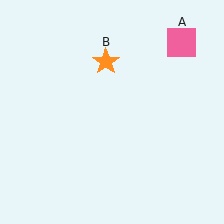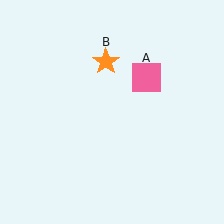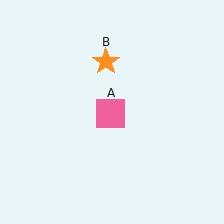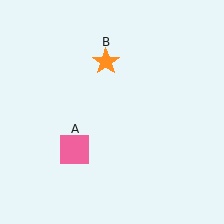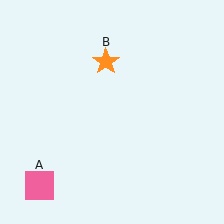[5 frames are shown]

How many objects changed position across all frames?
1 object changed position: pink square (object A).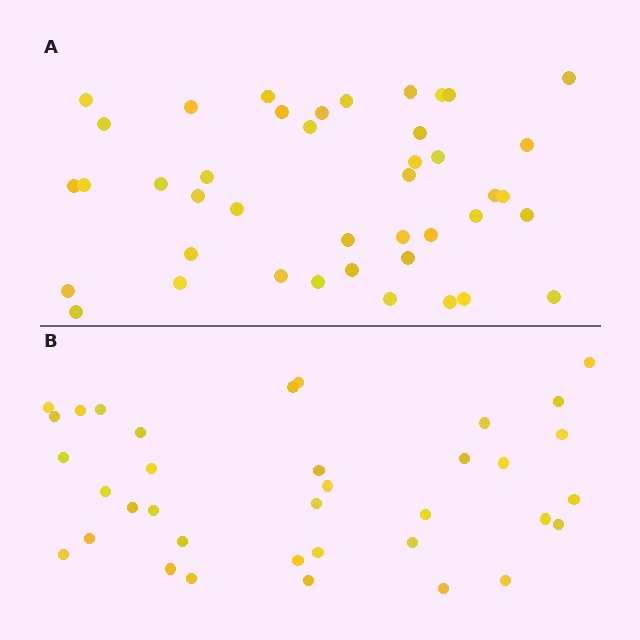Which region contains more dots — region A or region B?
Region A (the top region) has more dots.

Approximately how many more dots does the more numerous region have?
Region A has about 6 more dots than region B.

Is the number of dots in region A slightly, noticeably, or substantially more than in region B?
Region A has only slightly more — the two regions are fairly close. The ratio is roughly 1.2 to 1.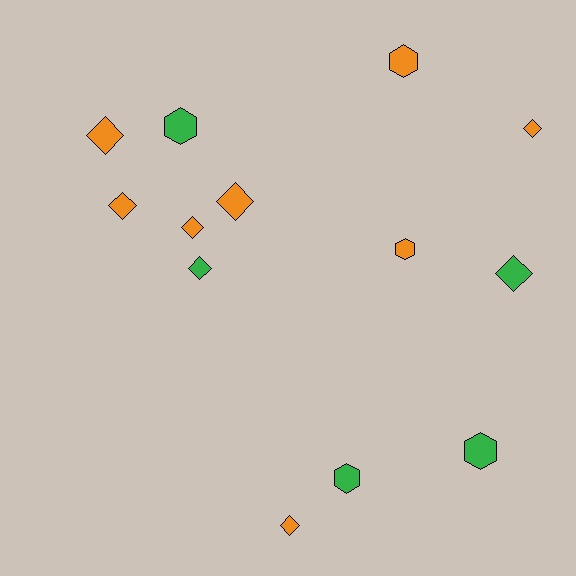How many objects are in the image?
There are 13 objects.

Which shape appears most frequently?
Diamond, with 8 objects.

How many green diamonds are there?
There are 2 green diamonds.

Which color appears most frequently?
Orange, with 8 objects.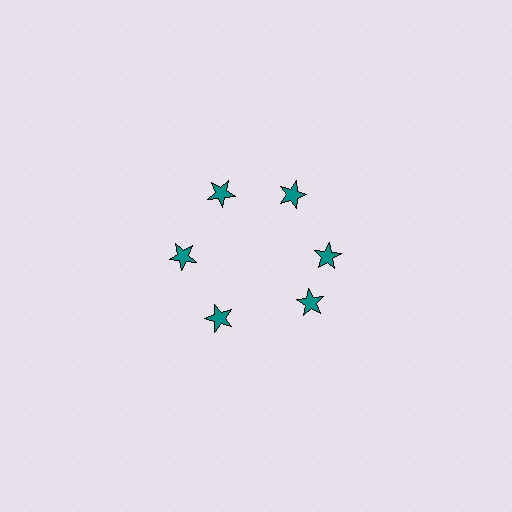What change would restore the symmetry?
The symmetry would be restored by rotating it back into even spacing with its neighbors so that all 6 stars sit at equal angles and equal distance from the center.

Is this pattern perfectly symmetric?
No. The 6 teal stars are arranged in a ring, but one element near the 5 o'clock position is rotated out of alignment along the ring, breaking the 6-fold rotational symmetry.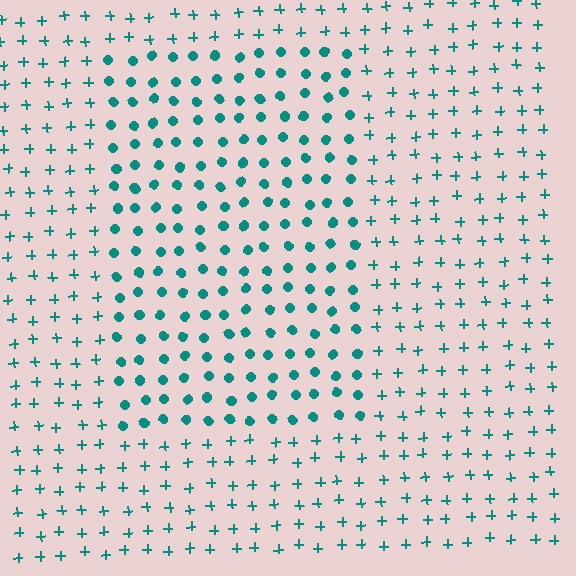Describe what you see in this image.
The image is filled with small teal elements arranged in a uniform grid. A rectangle-shaped region contains circles, while the surrounding area contains plus signs. The boundary is defined purely by the change in element shape.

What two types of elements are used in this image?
The image uses circles inside the rectangle region and plus signs outside it.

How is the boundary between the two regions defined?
The boundary is defined by a change in element shape: circles inside vs. plus signs outside. All elements share the same color and spacing.